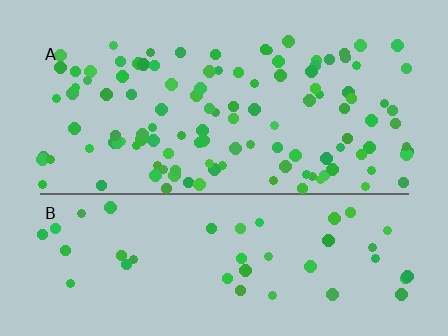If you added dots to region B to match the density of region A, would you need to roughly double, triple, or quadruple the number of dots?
Approximately triple.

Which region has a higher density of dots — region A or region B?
A (the top).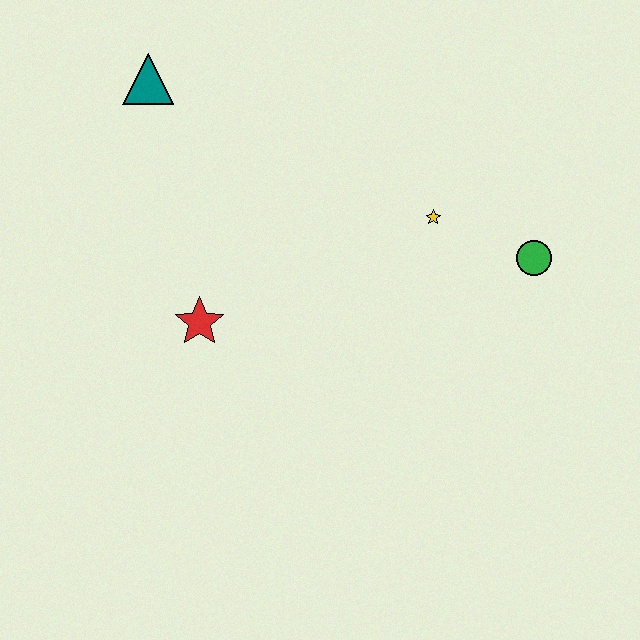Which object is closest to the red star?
The teal triangle is closest to the red star.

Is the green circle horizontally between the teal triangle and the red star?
No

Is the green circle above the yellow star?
No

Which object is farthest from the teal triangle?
The green circle is farthest from the teal triangle.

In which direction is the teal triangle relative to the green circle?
The teal triangle is to the left of the green circle.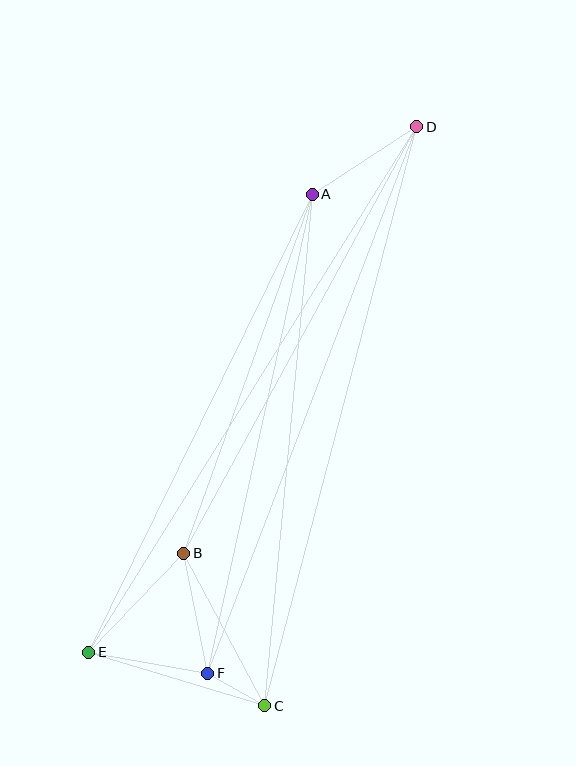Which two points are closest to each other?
Points C and F are closest to each other.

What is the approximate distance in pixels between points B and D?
The distance between B and D is approximately 486 pixels.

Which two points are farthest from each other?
Points D and E are farthest from each other.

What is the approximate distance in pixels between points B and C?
The distance between B and C is approximately 173 pixels.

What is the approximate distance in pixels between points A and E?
The distance between A and E is approximately 510 pixels.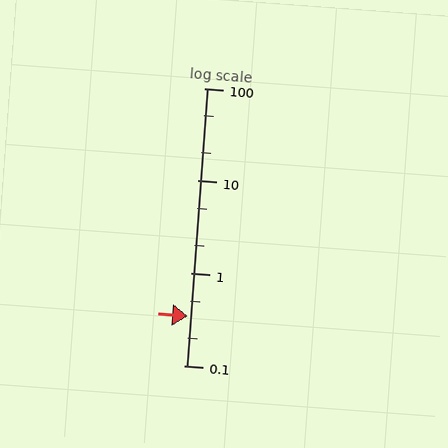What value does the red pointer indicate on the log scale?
The pointer indicates approximately 0.34.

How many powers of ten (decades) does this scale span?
The scale spans 3 decades, from 0.1 to 100.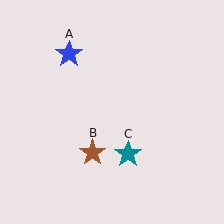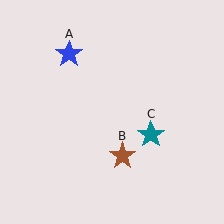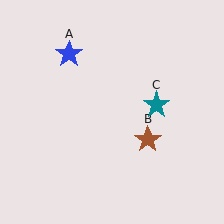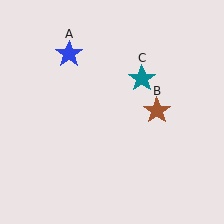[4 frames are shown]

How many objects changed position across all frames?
2 objects changed position: brown star (object B), teal star (object C).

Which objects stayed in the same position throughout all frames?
Blue star (object A) remained stationary.